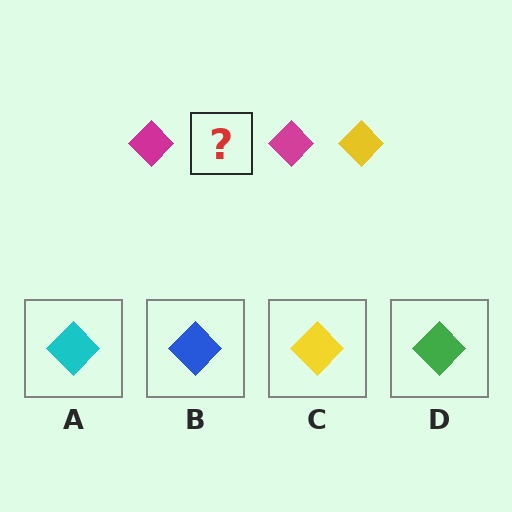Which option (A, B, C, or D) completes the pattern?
C.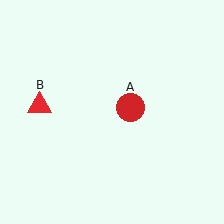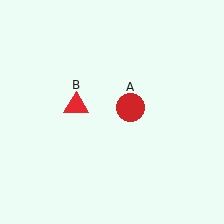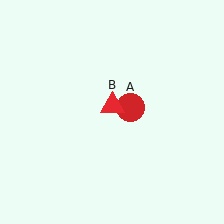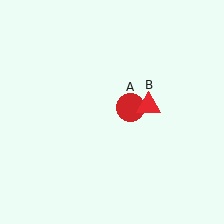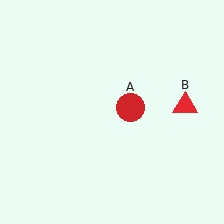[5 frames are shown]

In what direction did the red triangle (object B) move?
The red triangle (object B) moved right.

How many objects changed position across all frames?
1 object changed position: red triangle (object B).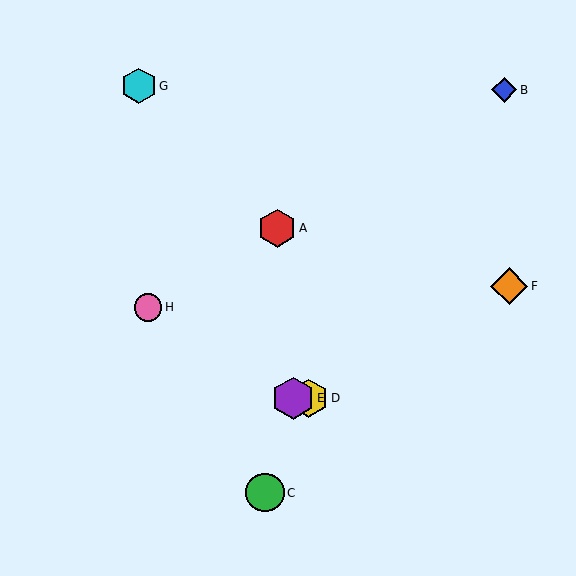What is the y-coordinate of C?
Object C is at y≈493.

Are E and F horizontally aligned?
No, E is at y≈398 and F is at y≈286.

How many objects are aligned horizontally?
2 objects (D, E) are aligned horizontally.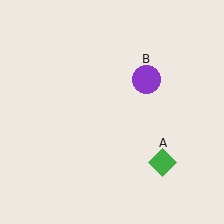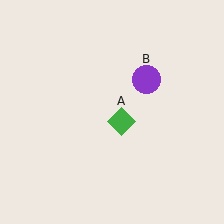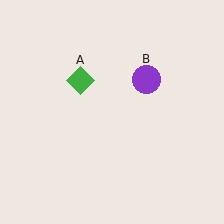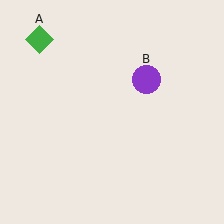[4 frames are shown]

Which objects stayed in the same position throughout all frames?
Purple circle (object B) remained stationary.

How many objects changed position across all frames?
1 object changed position: green diamond (object A).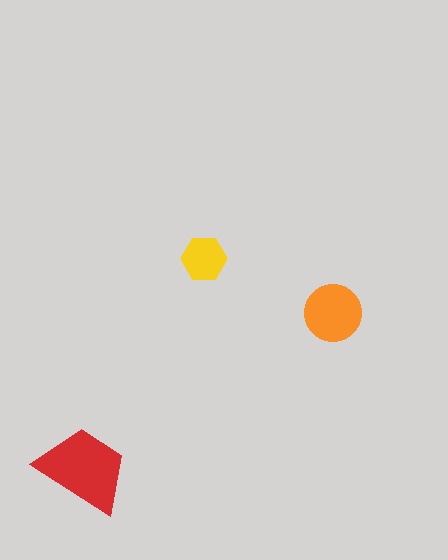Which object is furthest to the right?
The orange circle is rightmost.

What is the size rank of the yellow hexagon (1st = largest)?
3rd.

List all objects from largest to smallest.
The red trapezoid, the orange circle, the yellow hexagon.